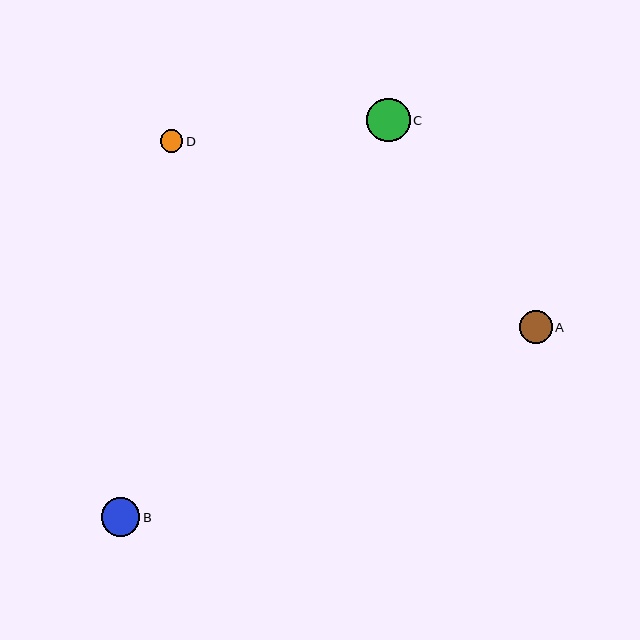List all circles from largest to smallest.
From largest to smallest: C, B, A, D.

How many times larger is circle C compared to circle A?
Circle C is approximately 1.3 times the size of circle A.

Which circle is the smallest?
Circle D is the smallest with a size of approximately 22 pixels.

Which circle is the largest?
Circle C is the largest with a size of approximately 44 pixels.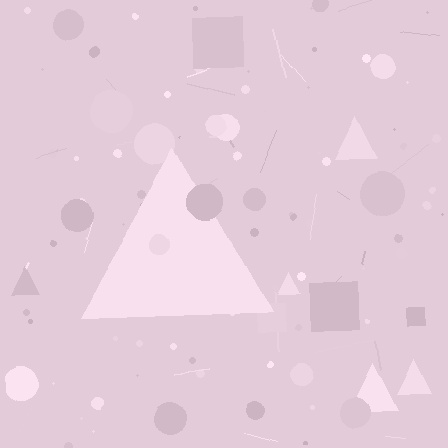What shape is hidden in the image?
A triangle is hidden in the image.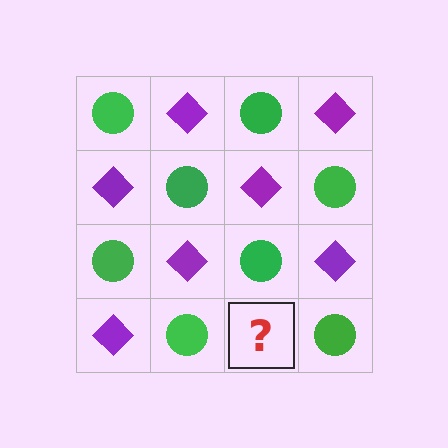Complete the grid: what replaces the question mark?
The question mark should be replaced with a purple diamond.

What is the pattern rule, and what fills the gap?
The rule is that it alternates green circle and purple diamond in a checkerboard pattern. The gap should be filled with a purple diamond.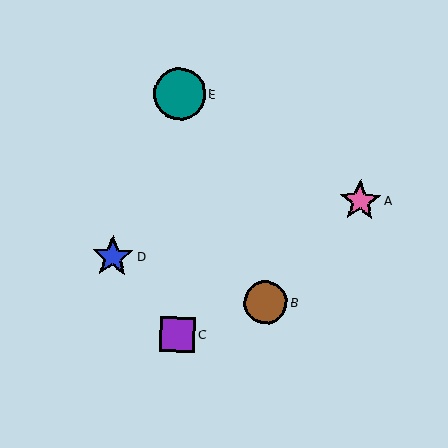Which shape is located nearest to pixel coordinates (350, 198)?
The pink star (labeled A) at (360, 201) is nearest to that location.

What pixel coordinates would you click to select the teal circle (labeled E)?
Click at (180, 94) to select the teal circle E.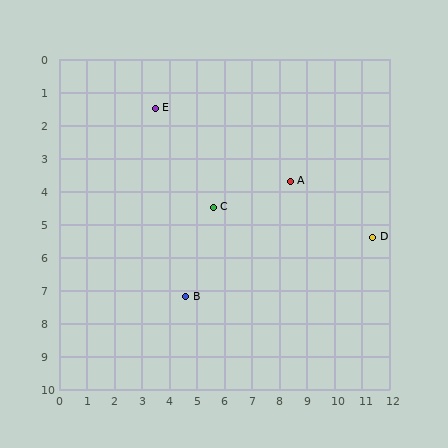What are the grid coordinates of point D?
Point D is at approximately (11.4, 5.4).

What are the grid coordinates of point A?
Point A is at approximately (8.4, 3.7).